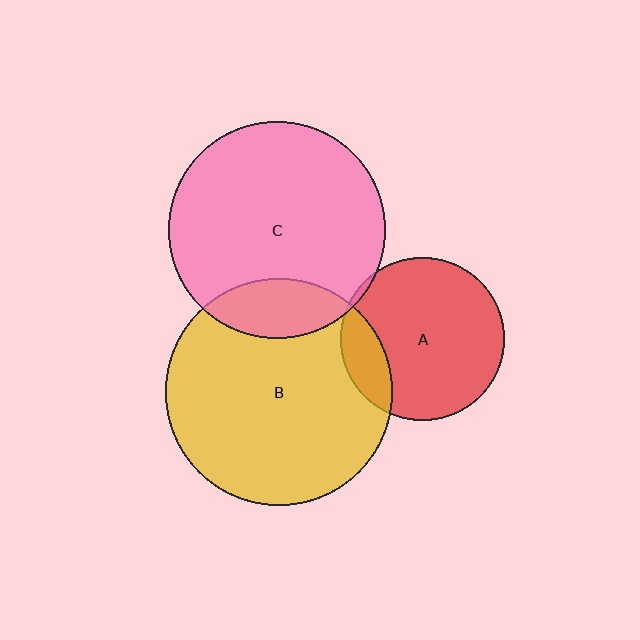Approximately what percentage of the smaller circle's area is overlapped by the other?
Approximately 15%.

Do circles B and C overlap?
Yes.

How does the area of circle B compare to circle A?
Approximately 1.9 times.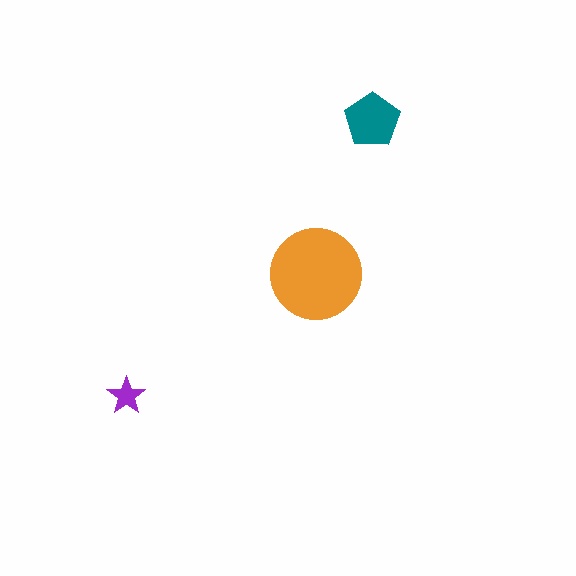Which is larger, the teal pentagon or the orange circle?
The orange circle.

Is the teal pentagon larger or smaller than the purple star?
Larger.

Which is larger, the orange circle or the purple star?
The orange circle.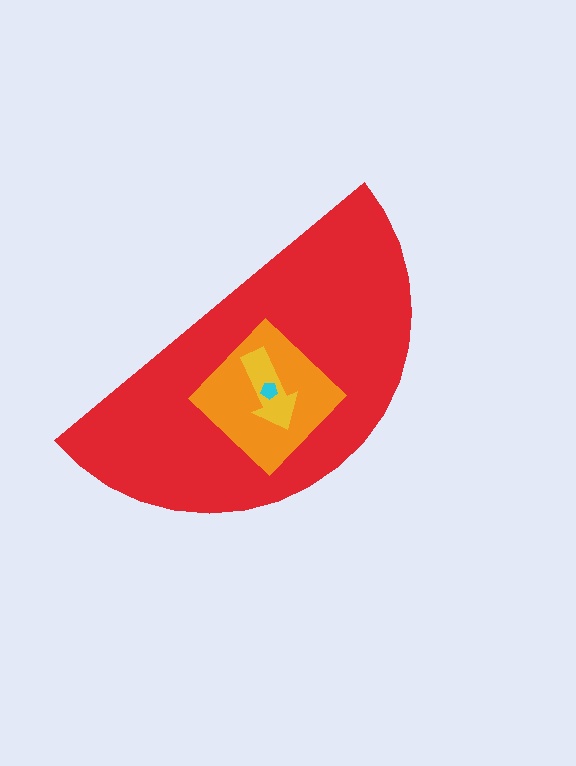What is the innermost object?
The cyan pentagon.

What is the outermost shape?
The red semicircle.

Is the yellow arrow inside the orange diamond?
Yes.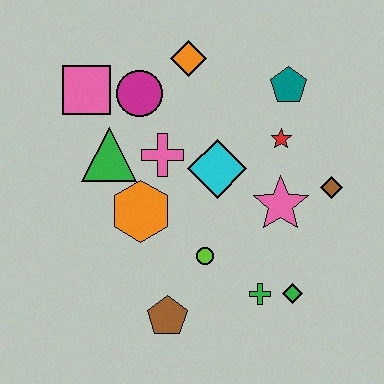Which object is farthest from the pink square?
The green diamond is farthest from the pink square.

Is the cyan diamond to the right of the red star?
No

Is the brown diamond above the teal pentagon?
No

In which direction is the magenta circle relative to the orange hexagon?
The magenta circle is above the orange hexagon.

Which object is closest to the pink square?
The magenta circle is closest to the pink square.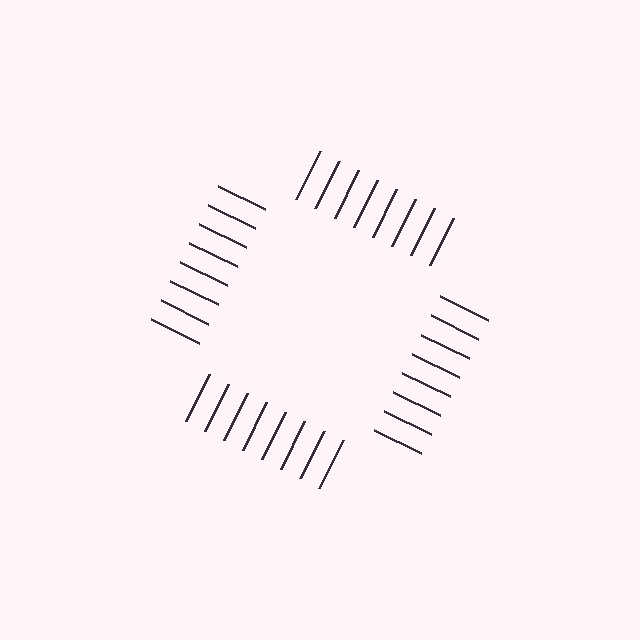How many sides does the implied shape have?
4 sides — the line-ends trace a square.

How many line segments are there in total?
32 — 8 along each of the 4 edges.